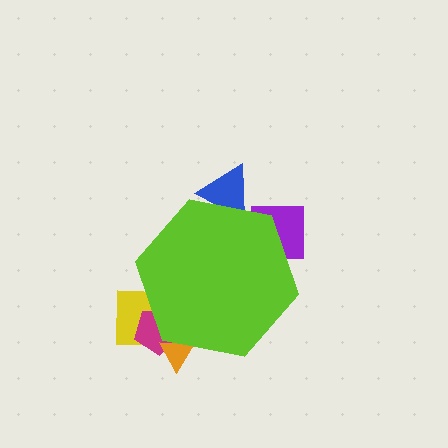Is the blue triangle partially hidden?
Yes, the blue triangle is partially hidden behind the lime hexagon.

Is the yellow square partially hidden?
Yes, the yellow square is partially hidden behind the lime hexagon.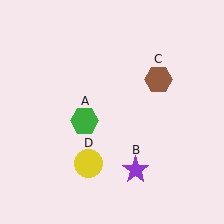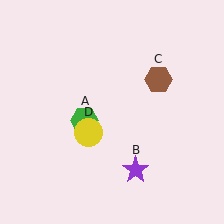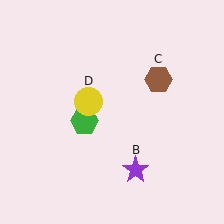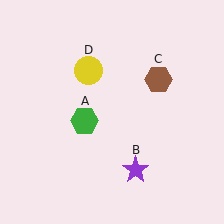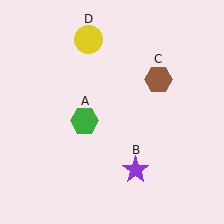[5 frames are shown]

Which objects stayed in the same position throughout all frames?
Green hexagon (object A) and purple star (object B) and brown hexagon (object C) remained stationary.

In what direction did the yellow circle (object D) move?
The yellow circle (object D) moved up.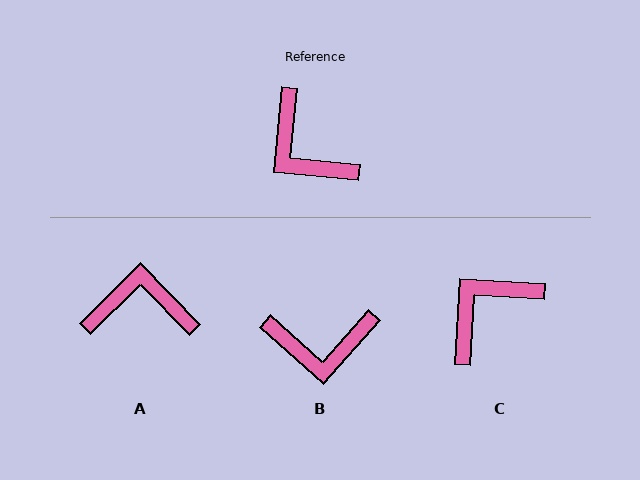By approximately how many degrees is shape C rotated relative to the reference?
Approximately 88 degrees clockwise.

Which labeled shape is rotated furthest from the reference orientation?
A, about 130 degrees away.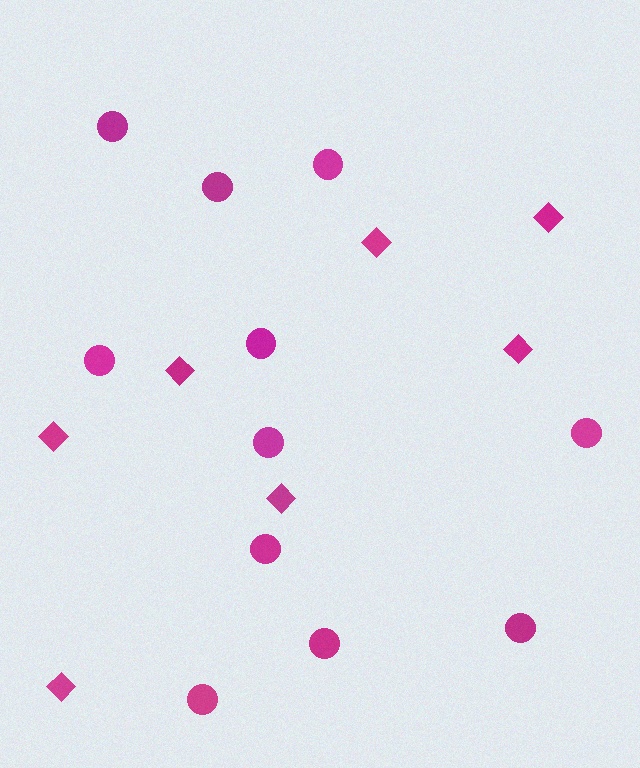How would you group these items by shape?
There are 2 groups: one group of circles (11) and one group of diamonds (7).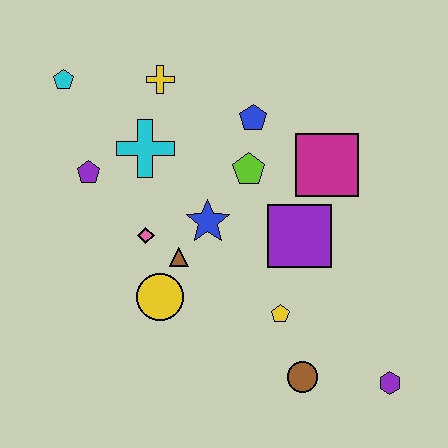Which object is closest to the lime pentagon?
The blue pentagon is closest to the lime pentagon.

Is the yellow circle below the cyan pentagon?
Yes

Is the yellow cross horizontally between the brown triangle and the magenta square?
No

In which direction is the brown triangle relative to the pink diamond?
The brown triangle is to the right of the pink diamond.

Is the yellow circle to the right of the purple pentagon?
Yes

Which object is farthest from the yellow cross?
The purple hexagon is farthest from the yellow cross.